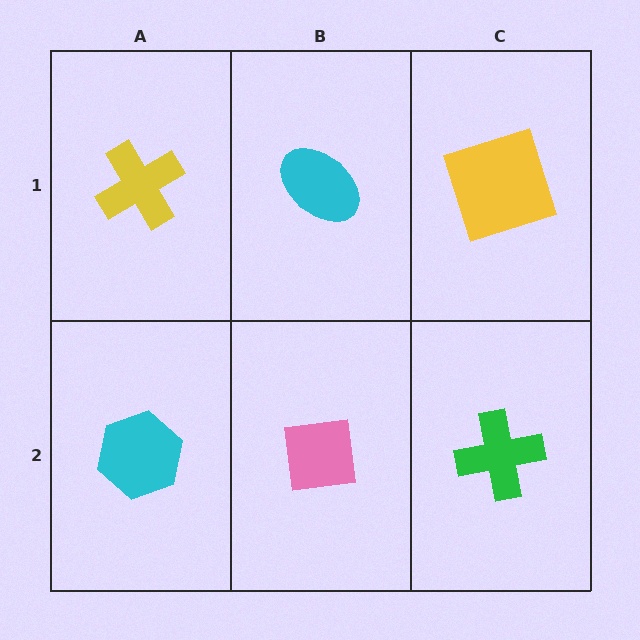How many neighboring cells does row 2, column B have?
3.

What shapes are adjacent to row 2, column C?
A yellow square (row 1, column C), a pink square (row 2, column B).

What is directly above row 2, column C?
A yellow square.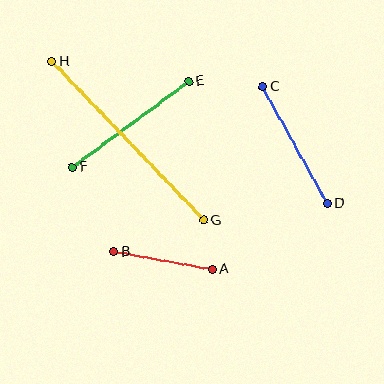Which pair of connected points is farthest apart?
Points G and H are farthest apart.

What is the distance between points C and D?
The distance is approximately 134 pixels.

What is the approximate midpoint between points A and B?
The midpoint is at approximately (163, 261) pixels.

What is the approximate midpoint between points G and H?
The midpoint is at approximately (128, 141) pixels.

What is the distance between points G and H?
The distance is approximately 220 pixels.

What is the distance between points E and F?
The distance is approximately 144 pixels.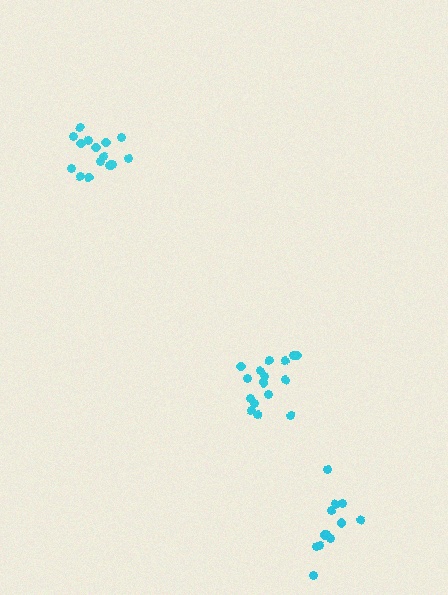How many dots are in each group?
Group 1: 15 dots, Group 2: 12 dots, Group 3: 16 dots (43 total).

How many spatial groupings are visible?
There are 3 spatial groupings.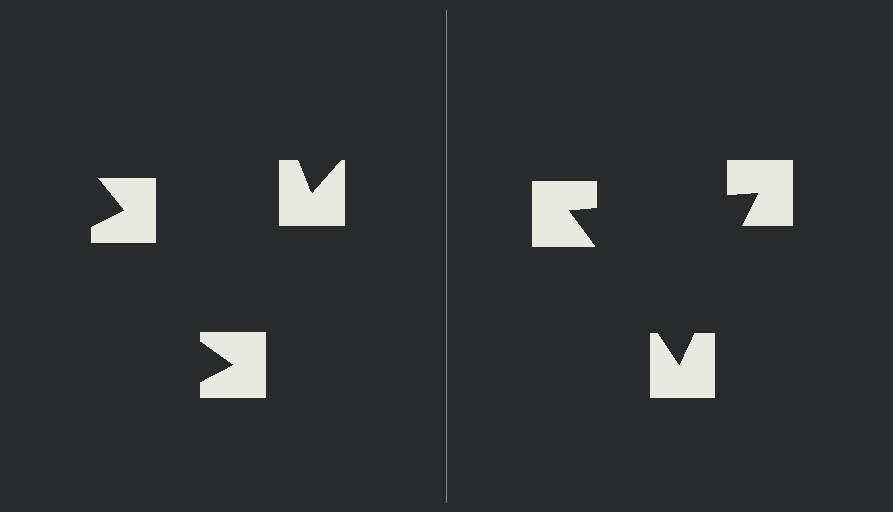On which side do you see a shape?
An illusory triangle appears on the right side. On the left side the wedge cuts are rotated, so no coherent shape forms.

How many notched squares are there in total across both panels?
6 — 3 on each side.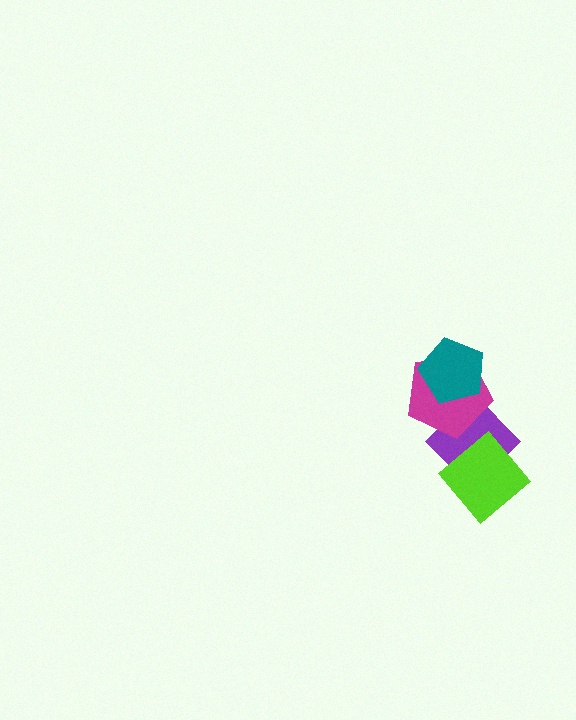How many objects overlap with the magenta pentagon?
2 objects overlap with the magenta pentagon.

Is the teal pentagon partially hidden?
No, no other shape covers it.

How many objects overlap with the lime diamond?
1 object overlaps with the lime diamond.